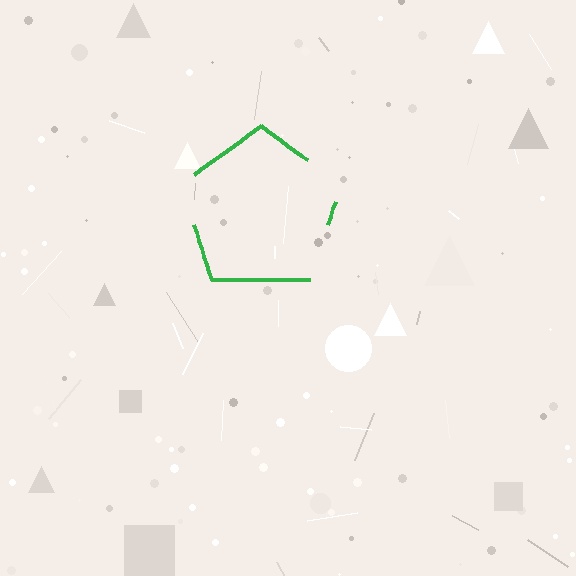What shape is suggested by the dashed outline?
The dashed outline suggests a pentagon.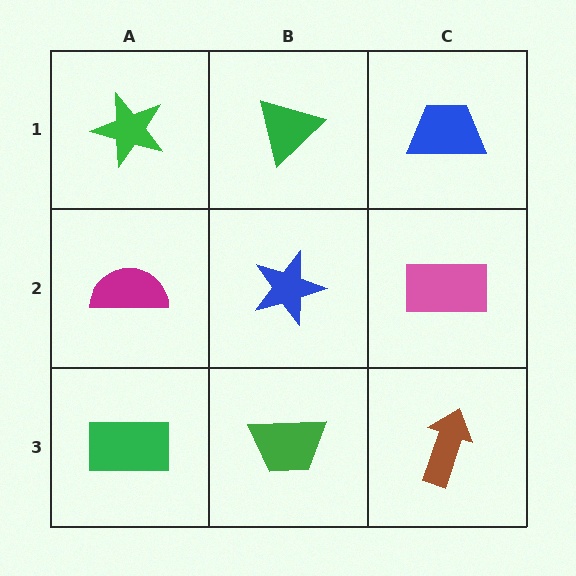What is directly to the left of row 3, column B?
A green rectangle.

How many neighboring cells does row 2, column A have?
3.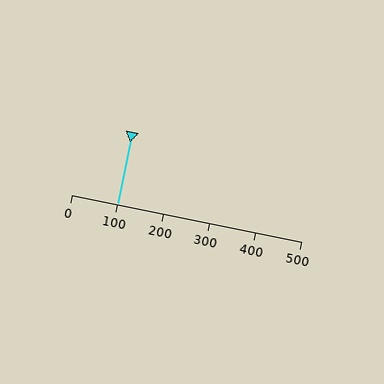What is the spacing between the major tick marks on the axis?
The major ticks are spaced 100 apart.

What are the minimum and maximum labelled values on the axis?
The axis runs from 0 to 500.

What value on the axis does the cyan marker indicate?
The marker indicates approximately 100.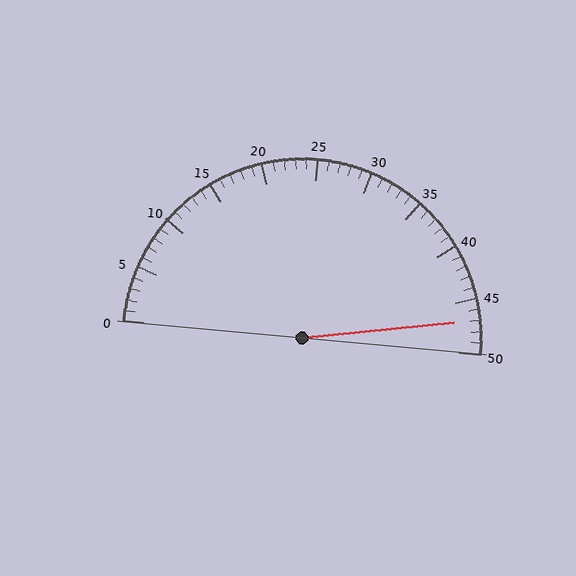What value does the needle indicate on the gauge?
The needle indicates approximately 47.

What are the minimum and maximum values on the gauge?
The gauge ranges from 0 to 50.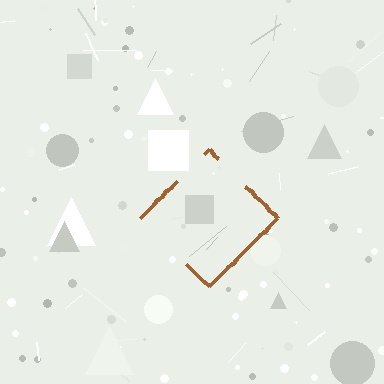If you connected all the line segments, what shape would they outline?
They would outline a diamond.